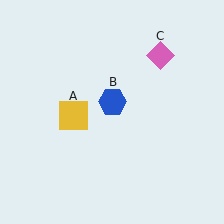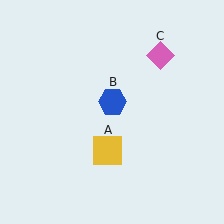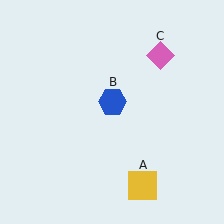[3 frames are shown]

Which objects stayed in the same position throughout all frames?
Blue hexagon (object B) and pink diamond (object C) remained stationary.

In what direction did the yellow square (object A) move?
The yellow square (object A) moved down and to the right.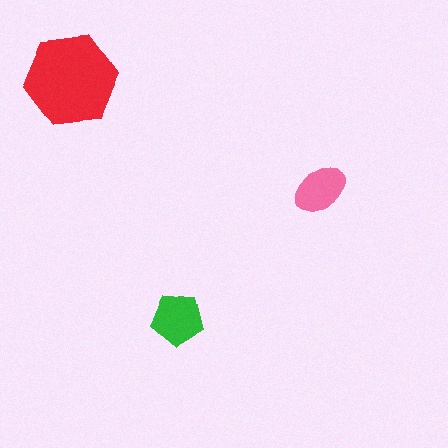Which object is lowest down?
The green pentagon is bottommost.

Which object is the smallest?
The pink ellipse.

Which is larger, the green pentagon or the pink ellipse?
The green pentagon.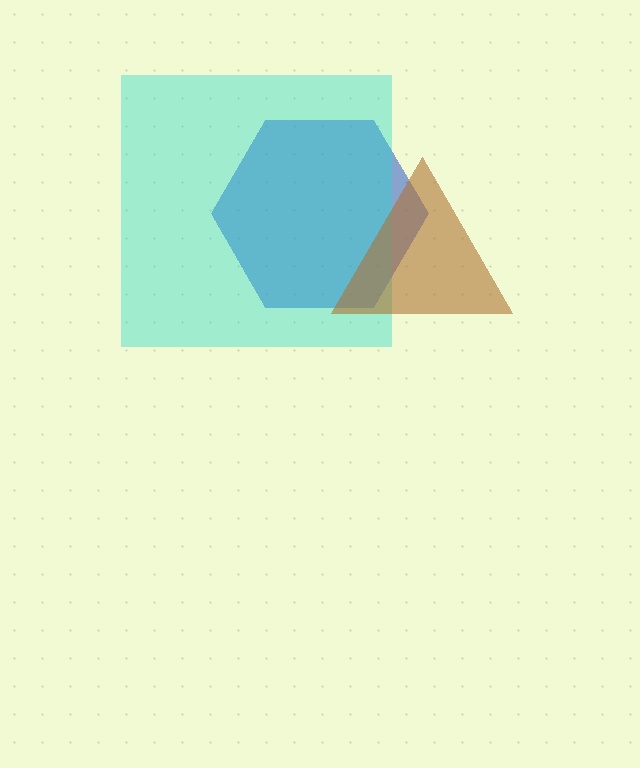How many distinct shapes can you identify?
There are 3 distinct shapes: a blue hexagon, a cyan square, a brown triangle.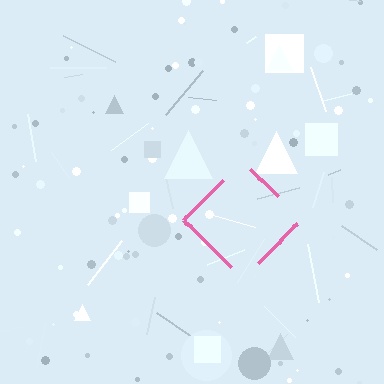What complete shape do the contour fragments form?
The contour fragments form a diamond.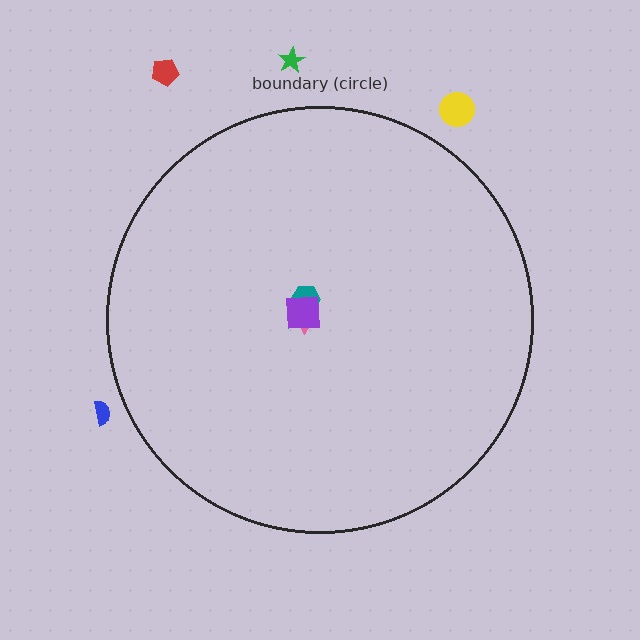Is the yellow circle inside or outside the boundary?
Outside.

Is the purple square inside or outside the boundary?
Inside.